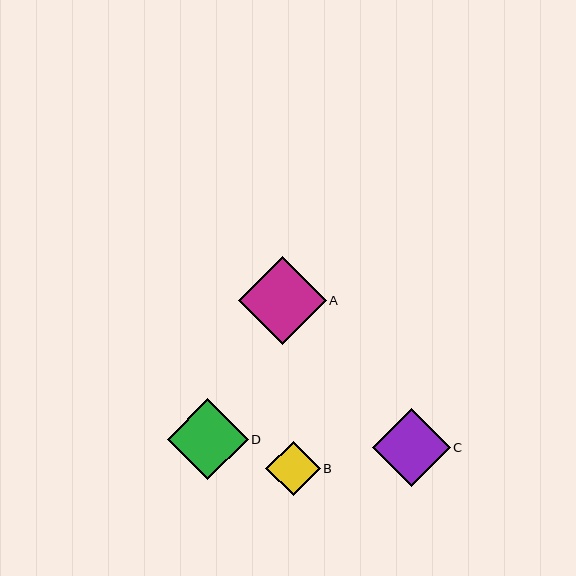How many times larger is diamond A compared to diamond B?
Diamond A is approximately 1.6 times the size of diamond B.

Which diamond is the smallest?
Diamond B is the smallest with a size of approximately 54 pixels.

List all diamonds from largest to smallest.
From largest to smallest: A, D, C, B.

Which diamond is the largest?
Diamond A is the largest with a size of approximately 88 pixels.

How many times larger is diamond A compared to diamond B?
Diamond A is approximately 1.6 times the size of diamond B.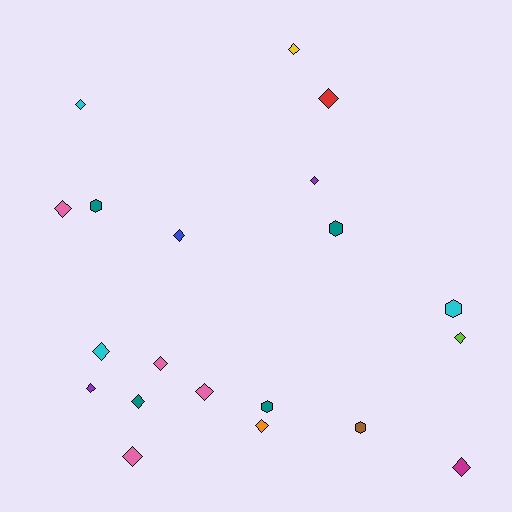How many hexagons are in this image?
There are 5 hexagons.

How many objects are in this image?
There are 20 objects.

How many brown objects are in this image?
There is 1 brown object.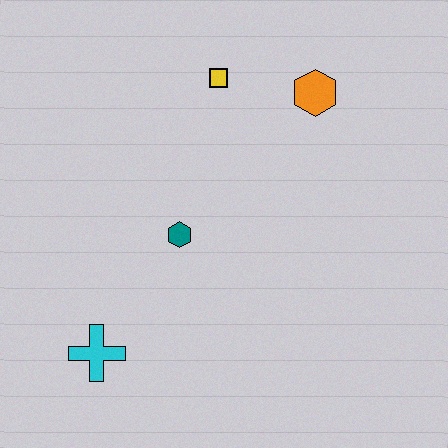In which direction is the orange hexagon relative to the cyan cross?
The orange hexagon is above the cyan cross.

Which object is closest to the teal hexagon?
The cyan cross is closest to the teal hexagon.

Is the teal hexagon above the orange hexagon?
No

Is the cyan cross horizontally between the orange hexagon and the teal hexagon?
No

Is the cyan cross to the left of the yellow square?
Yes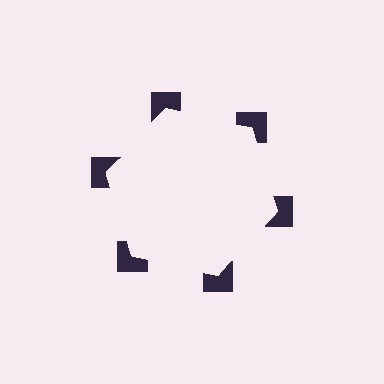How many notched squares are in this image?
There are 6 — one at each vertex of the illusory hexagon.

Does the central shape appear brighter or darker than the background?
It typically appears slightly brighter than the background, even though no actual brightness change is drawn.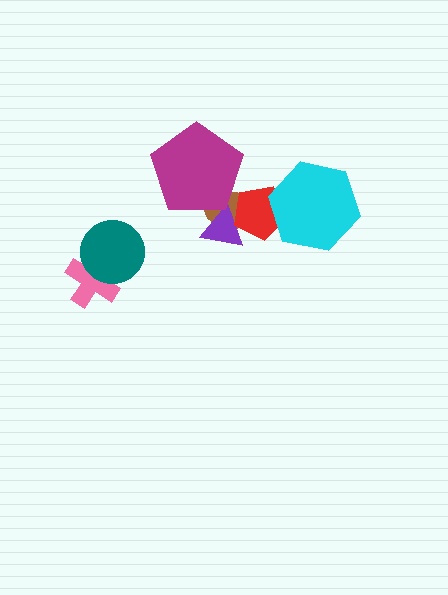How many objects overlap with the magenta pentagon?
2 objects overlap with the magenta pentagon.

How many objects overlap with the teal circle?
1 object overlaps with the teal circle.